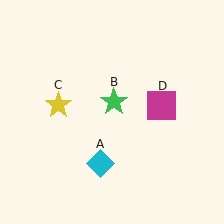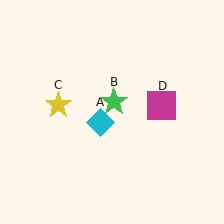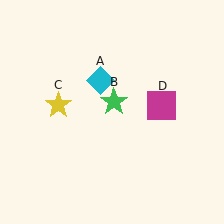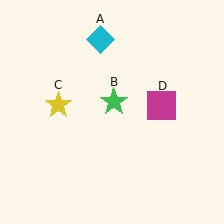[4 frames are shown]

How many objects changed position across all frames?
1 object changed position: cyan diamond (object A).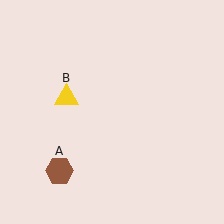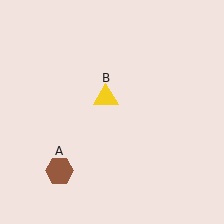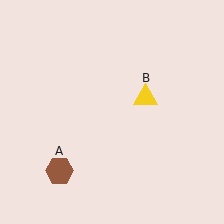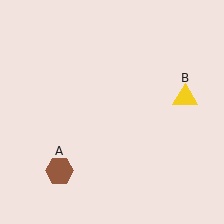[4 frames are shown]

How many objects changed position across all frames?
1 object changed position: yellow triangle (object B).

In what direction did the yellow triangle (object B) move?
The yellow triangle (object B) moved right.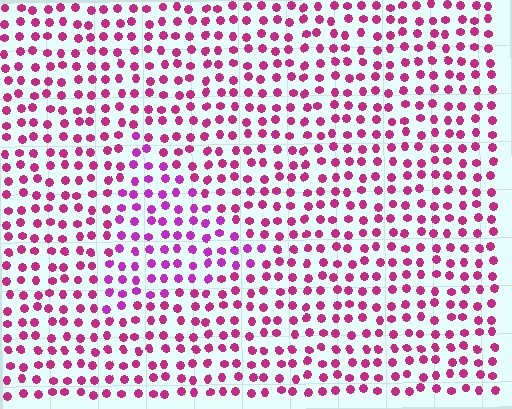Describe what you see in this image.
The image is filled with small magenta elements in a uniform arrangement. A triangle-shaped region is visible where the elements are tinted to a slightly different hue, forming a subtle color boundary.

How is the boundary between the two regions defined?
The boundary is defined purely by a slight shift in hue (about 26 degrees). Spacing, size, and orientation are identical on both sides.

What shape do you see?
I see a triangle.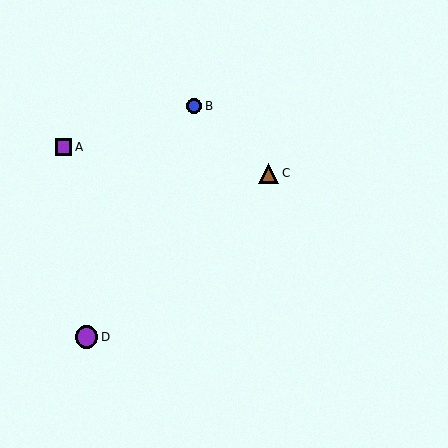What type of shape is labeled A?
Shape A is a purple square.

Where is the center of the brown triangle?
The center of the brown triangle is at (269, 173).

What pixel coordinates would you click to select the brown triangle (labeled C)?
Click at (269, 173) to select the brown triangle C.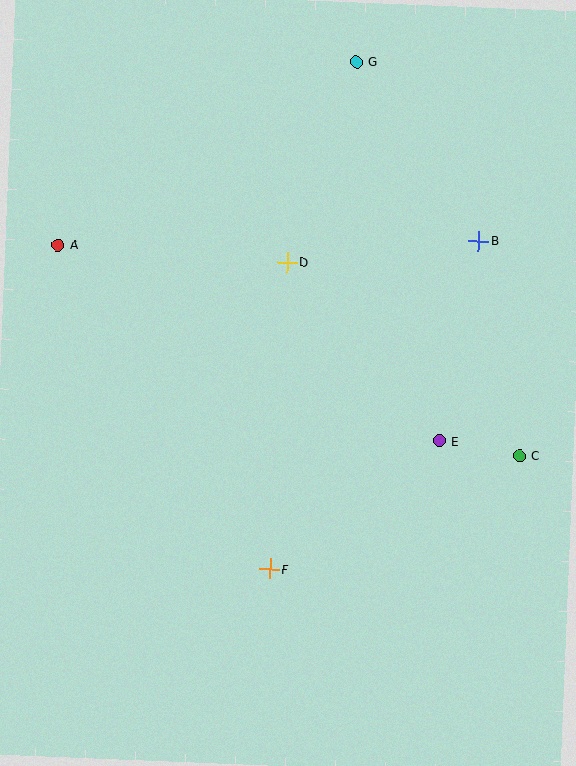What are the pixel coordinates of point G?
Point G is at (356, 62).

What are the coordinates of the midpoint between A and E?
The midpoint between A and E is at (249, 343).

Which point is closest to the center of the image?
Point D at (287, 262) is closest to the center.